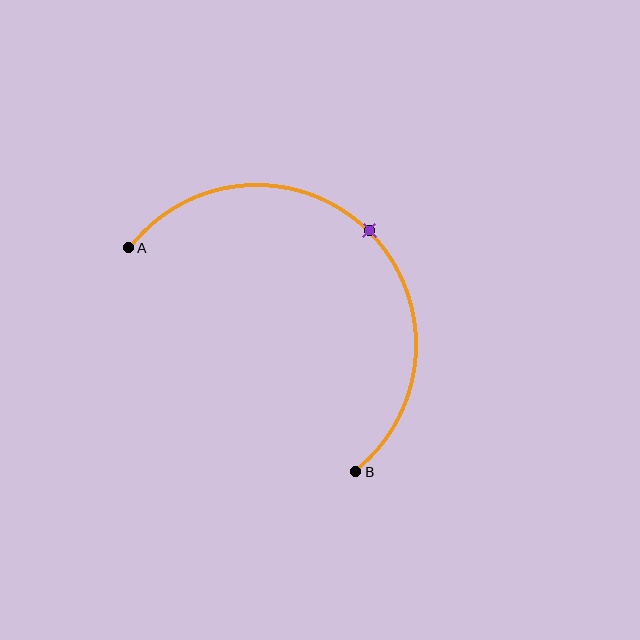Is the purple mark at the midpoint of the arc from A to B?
Yes. The purple mark lies on the arc at equal arc-length from both A and B — it is the arc midpoint.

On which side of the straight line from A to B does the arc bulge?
The arc bulges above and to the right of the straight line connecting A and B.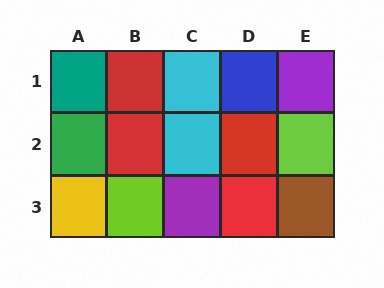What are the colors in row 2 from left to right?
Green, red, cyan, red, lime.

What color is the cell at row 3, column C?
Purple.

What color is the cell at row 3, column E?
Brown.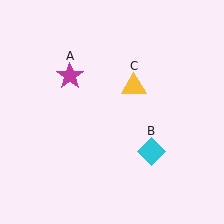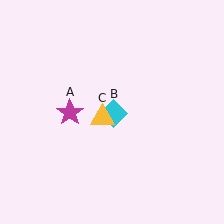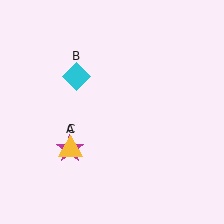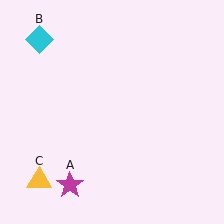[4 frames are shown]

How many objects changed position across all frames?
3 objects changed position: magenta star (object A), cyan diamond (object B), yellow triangle (object C).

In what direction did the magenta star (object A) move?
The magenta star (object A) moved down.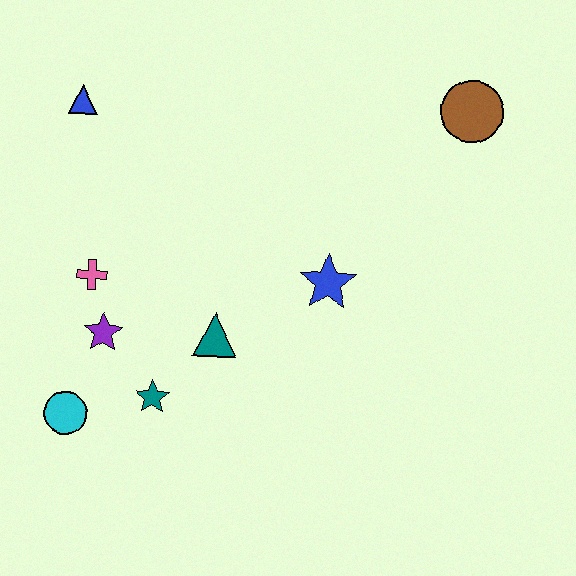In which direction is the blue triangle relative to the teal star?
The blue triangle is above the teal star.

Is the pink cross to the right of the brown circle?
No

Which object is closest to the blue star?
The teal triangle is closest to the blue star.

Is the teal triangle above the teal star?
Yes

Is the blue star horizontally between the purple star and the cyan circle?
No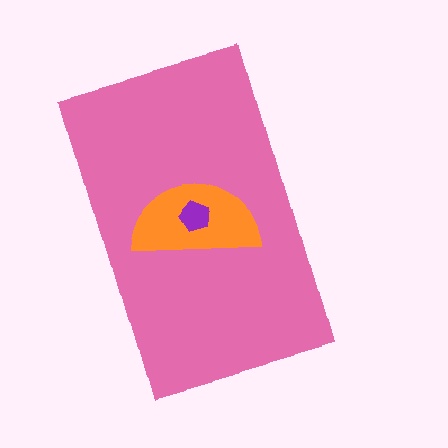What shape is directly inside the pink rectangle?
The orange semicircle.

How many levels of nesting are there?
3.